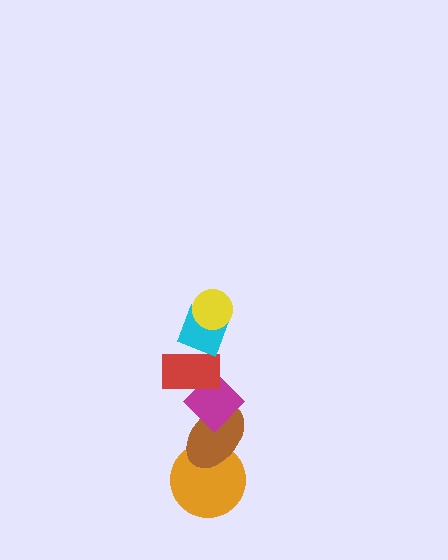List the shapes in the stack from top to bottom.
From top to bottom: the yellow circle, the cyan diamond, the red rectangle, the magenta diamond, the brown ellipse, the orange circle.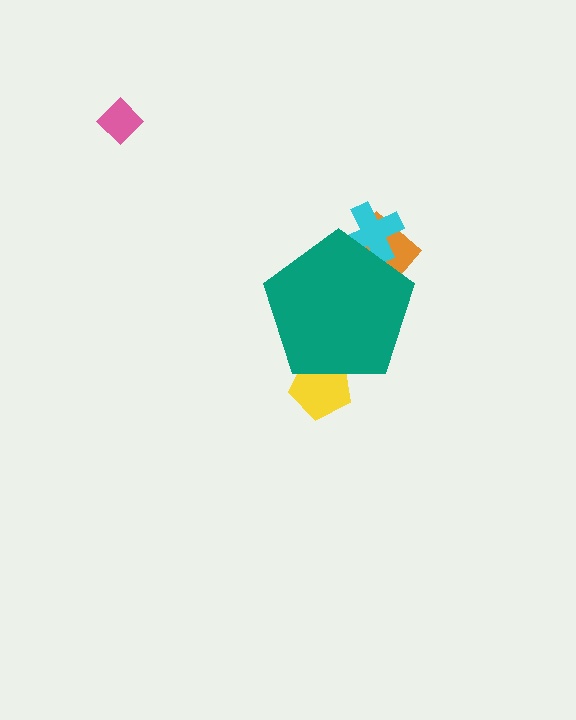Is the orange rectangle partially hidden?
Yes, the orange rectangle is partially hidden behind the teal pentagon.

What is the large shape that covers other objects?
A teal pentagon.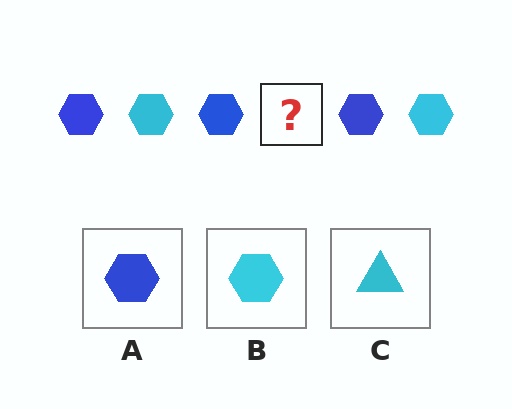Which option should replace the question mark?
Option B.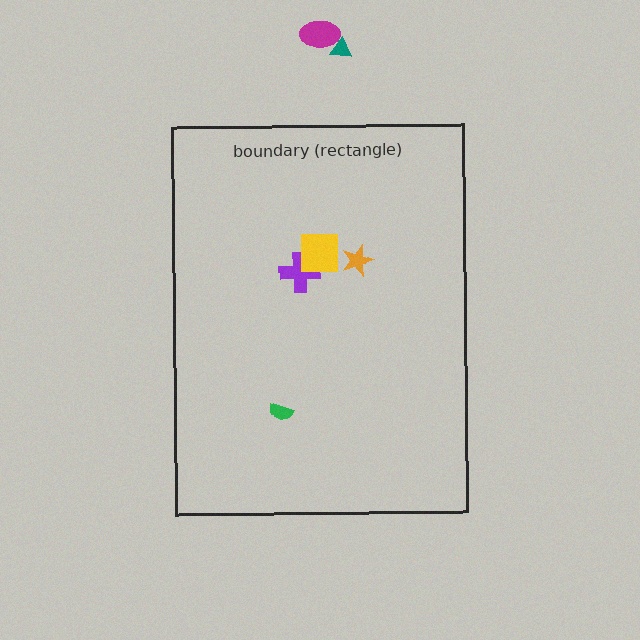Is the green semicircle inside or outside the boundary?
Inside.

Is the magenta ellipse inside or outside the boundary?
Outside.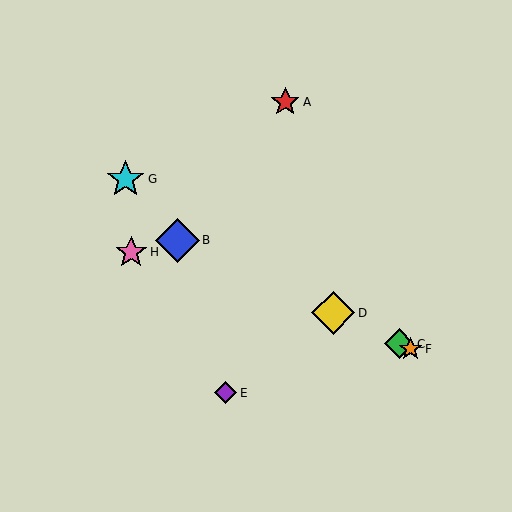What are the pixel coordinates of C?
Object C is at (399, 344).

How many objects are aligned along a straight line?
4 objects (B, C, D, F) are aligned along a straight line.